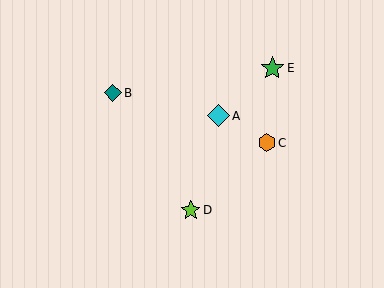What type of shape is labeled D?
Shape D is a lime star.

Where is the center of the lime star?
The center of the lime star is at (191, 210).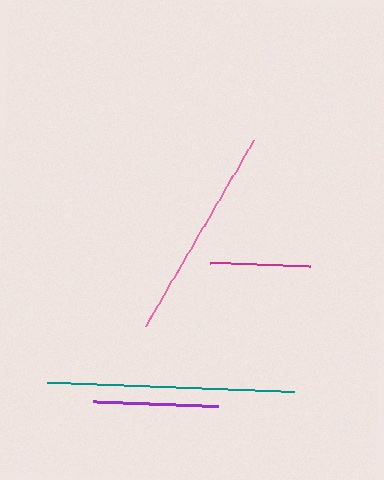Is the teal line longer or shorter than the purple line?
The teal line is longer than the purple line.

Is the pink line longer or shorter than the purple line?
The pink line is longer than the purple line.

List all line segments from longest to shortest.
From longest to shortest: teal, pink, purple, magenta.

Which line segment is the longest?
The teal line is the longest at approximately 247 pixels.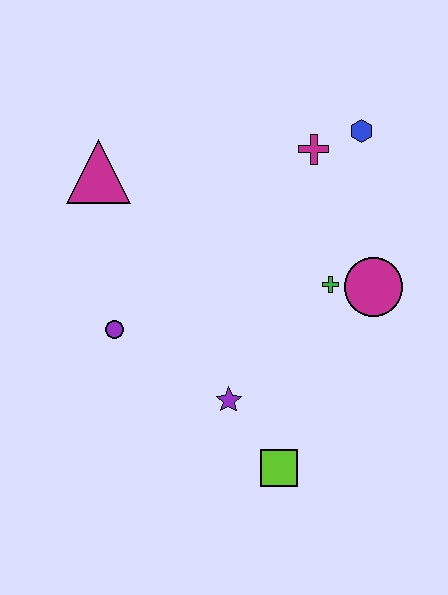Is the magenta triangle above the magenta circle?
Yes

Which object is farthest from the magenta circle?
The magenta triangle is farthest from the magenta circle.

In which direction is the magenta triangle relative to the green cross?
The magenta triangle is to the left of the green cross.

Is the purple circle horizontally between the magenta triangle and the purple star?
Yes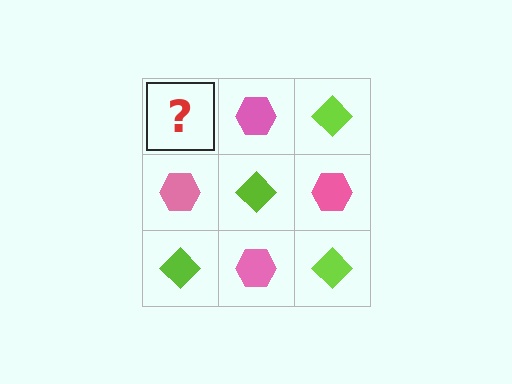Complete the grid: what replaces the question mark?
The question mark should be replaced with a lime diamond.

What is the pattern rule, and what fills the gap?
The rule is that it alternates lime diamond and pink hexagon in a checkerboard pattern. The gap should be filled with a lime diamond.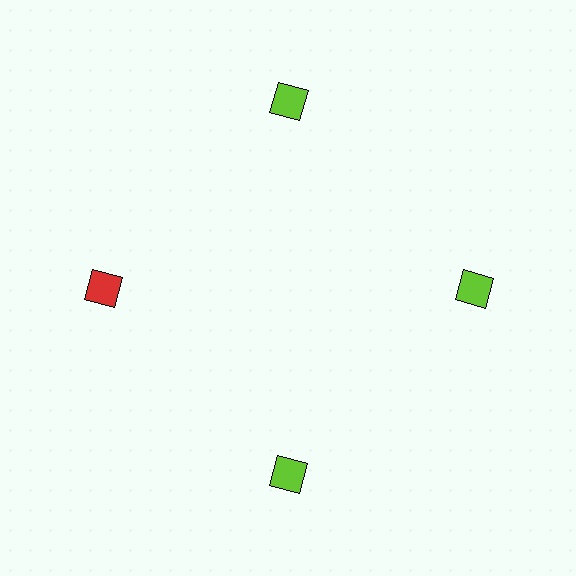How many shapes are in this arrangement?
There are 4 shapes arranged in a ring pattern.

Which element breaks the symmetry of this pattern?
The red diamond at roughly the 9 o'clock position breaks the symmetry. All other shapes are lime diamonds.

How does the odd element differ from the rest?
It has a different color: red instead of lime.